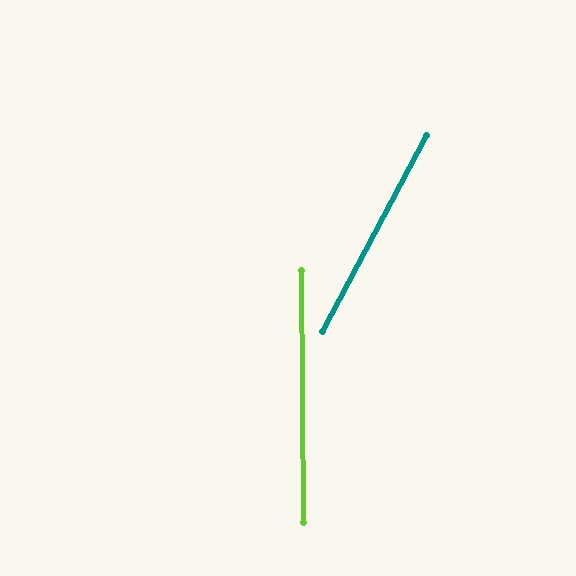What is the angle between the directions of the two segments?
Approximately 28 degrees.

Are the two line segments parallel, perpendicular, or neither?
Neither parallel nor perpendicular — they differ by about 28°.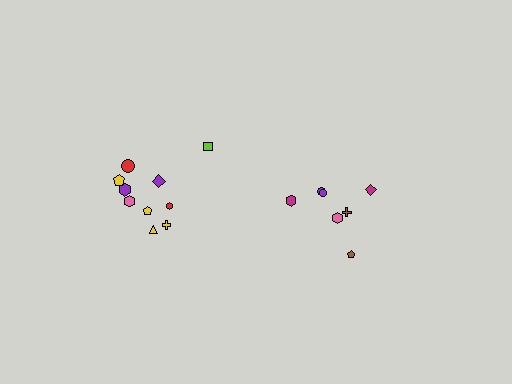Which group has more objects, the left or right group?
The left group.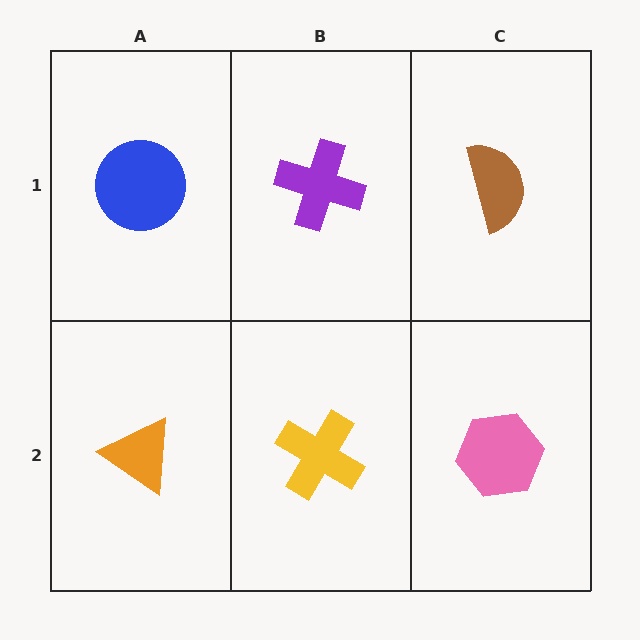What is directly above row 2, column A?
A blue circle.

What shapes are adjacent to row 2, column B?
A purple cross (row 1, column B), an orange triangle (row 2, column A), a pink hexagon (row 2, column C).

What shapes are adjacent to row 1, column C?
A pink hexagon (row 2, column C), a purple cross (row 1, column B).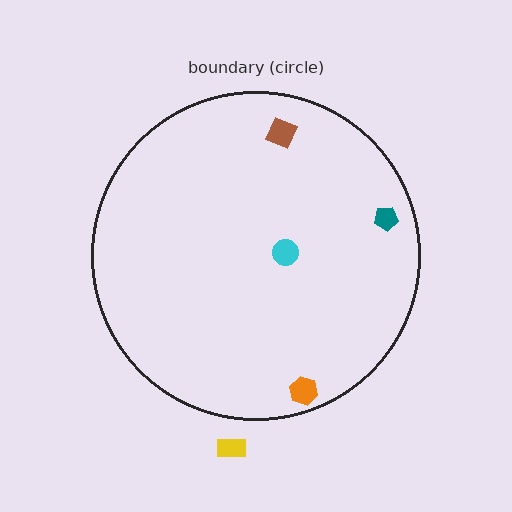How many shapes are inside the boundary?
4 inside, 1 outside.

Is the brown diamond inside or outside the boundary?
Inside.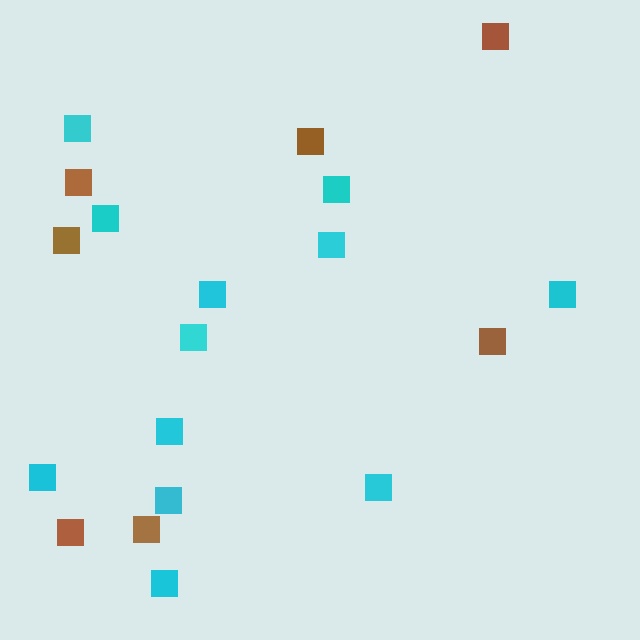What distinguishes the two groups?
There are 2 groups: one group of cyan squares (12) and one group of brown squares (7).